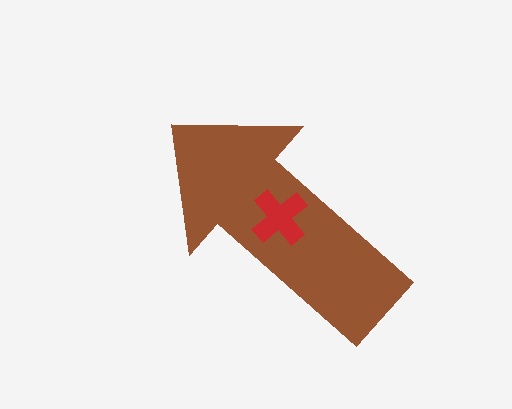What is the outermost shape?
The brown arrow.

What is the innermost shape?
The red cross.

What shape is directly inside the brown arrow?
The red cross.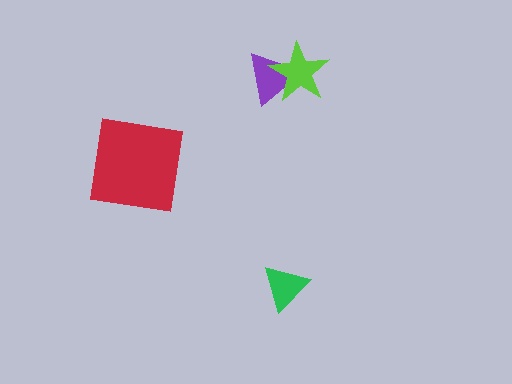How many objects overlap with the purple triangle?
1 object overlaps with the purple triangle.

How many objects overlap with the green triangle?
0 objects overlap with the green triangle.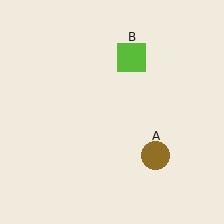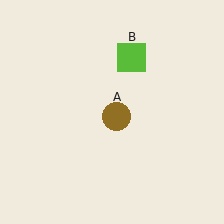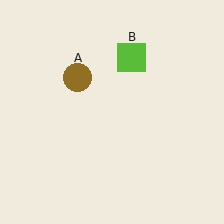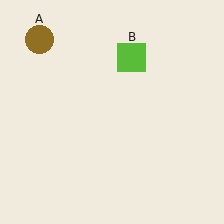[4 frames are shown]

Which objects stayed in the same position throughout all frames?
Lime square (object B) remained stationary.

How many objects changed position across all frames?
1 object changed position: brown circle (object A).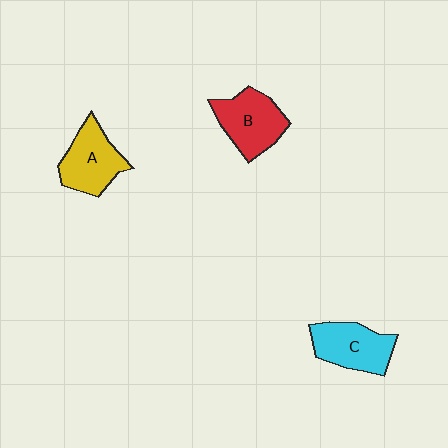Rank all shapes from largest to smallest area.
From largest to smallest: B (red), C (cyan), A (yellow).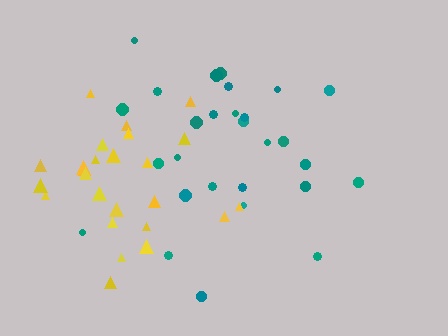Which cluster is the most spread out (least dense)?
Teal.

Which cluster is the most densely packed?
Yellow.